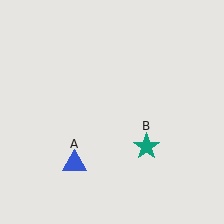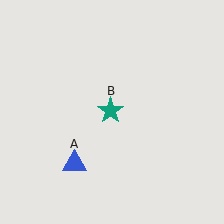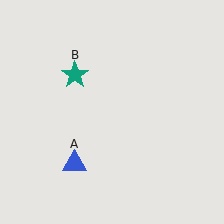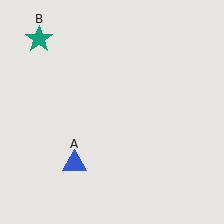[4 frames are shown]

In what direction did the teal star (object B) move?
The teal star (object B) moved up and to the left.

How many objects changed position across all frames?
1 object changed position: teal star (object B).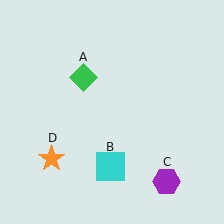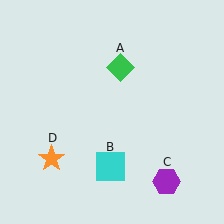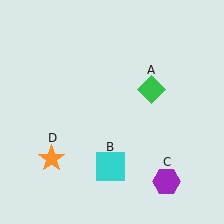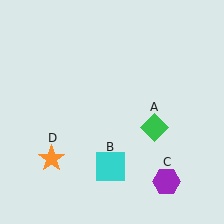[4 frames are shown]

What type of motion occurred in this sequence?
The green diamond (object A) rotated clockwise around the center of the scene.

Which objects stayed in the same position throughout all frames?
Cyan square (object B) and purple hexagon (object C) and orange star (object D) remained stationary.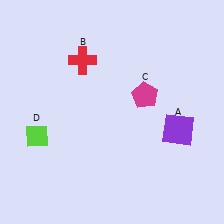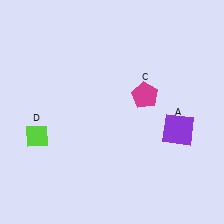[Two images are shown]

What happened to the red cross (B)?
The red cross (B) was removed in Image 2. It was in the top-left area of Image 1.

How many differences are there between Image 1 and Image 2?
There is 1 difference between the two images.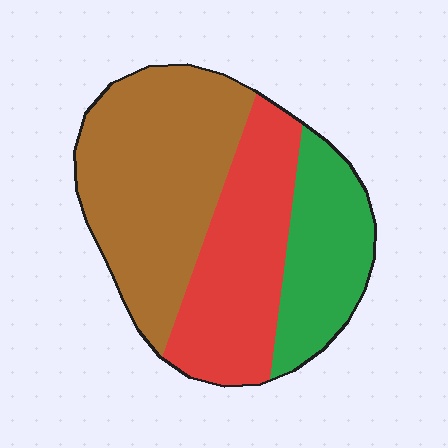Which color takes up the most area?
Brown, at roughly 45%.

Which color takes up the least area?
Green, at roughly 25%.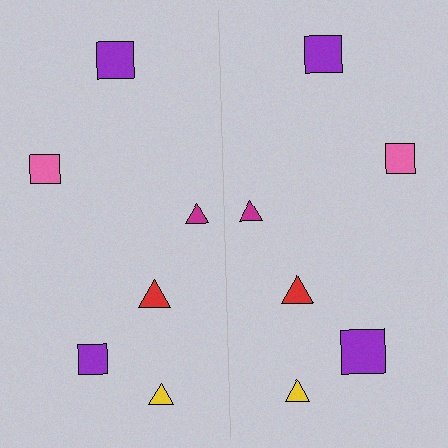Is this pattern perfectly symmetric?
No, the pattern is not perfectly symmetric. The purple square on the right side has a different size than its mirror counterpart.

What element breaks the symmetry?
The purple square on the right side has a different size than its mirror counterpart.